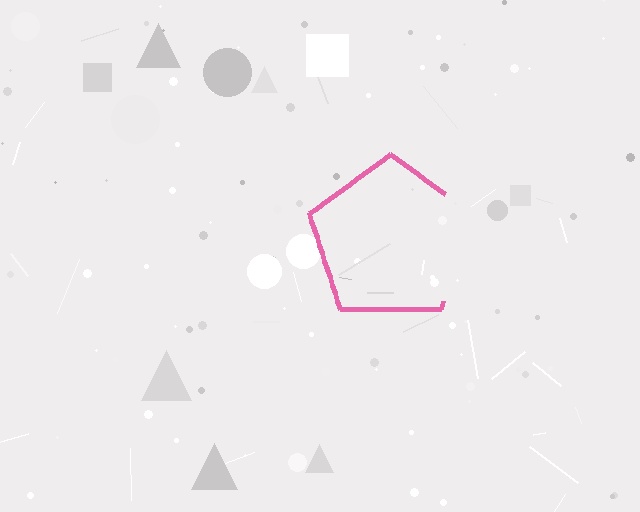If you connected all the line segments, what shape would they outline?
They would outline a pentagon.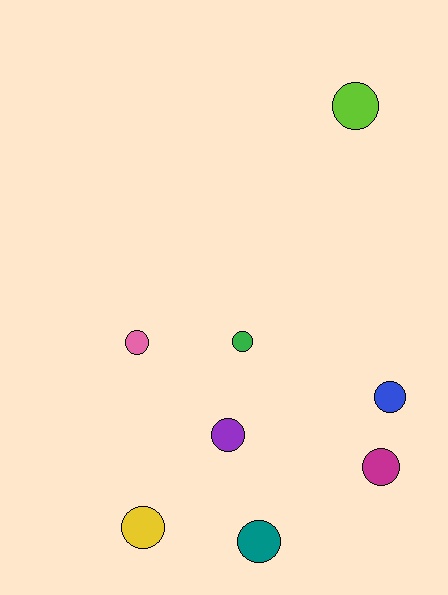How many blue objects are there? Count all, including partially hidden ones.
There is 1 blue object.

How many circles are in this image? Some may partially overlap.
There are 8 circles.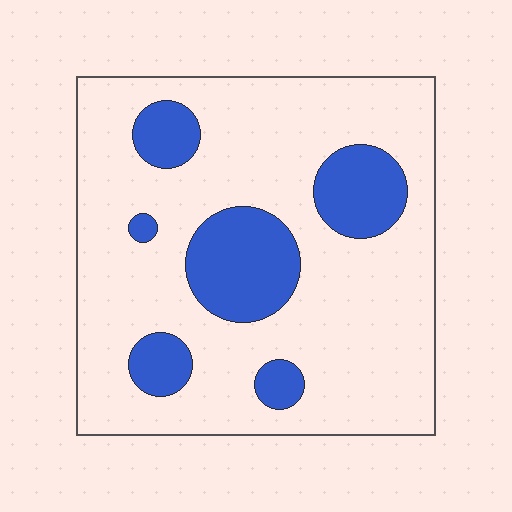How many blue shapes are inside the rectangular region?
6.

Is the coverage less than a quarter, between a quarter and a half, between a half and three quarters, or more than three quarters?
Less than a quarter.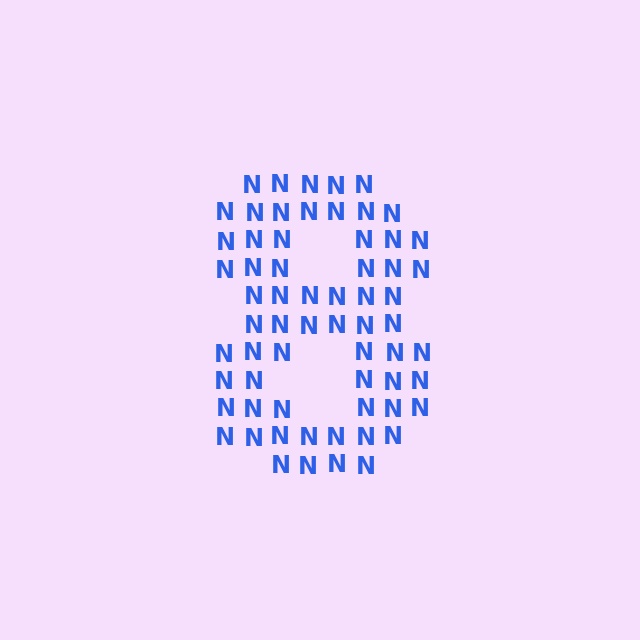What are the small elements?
The small elements are letter N's.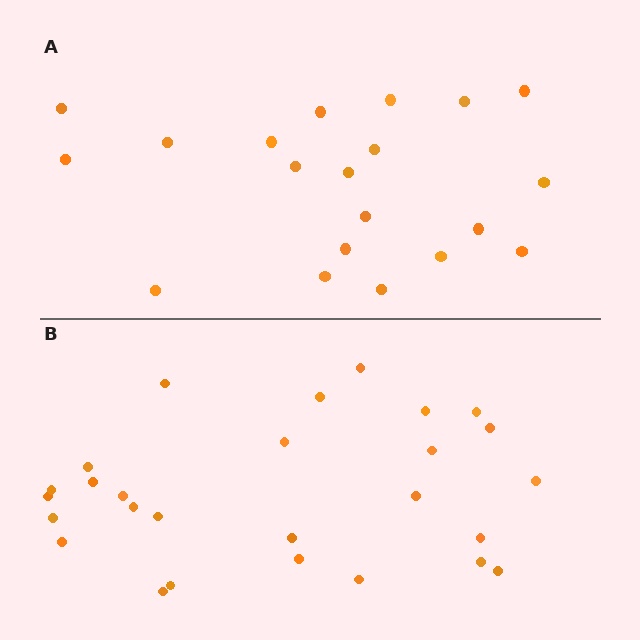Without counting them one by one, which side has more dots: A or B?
Region B (the bottom region) has more dots.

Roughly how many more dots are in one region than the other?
Region B has roughly 8 or so more dots than region A.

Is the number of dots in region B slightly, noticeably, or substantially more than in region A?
Region B has noticeably more, but not dramatically so. The ratio is roughly 1.4 to 1.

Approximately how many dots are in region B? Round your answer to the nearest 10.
About 30 dots. (The exact count is 27, which rounds to 30.)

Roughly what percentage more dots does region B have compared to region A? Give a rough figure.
About 35% more.